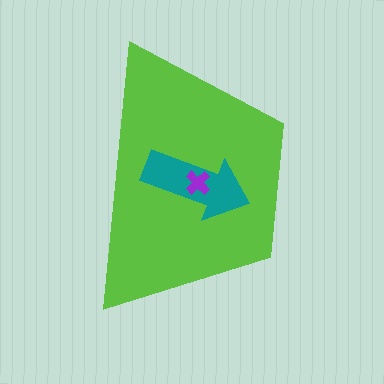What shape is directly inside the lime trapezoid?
The teal arrow.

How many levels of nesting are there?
3.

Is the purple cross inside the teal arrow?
Yes.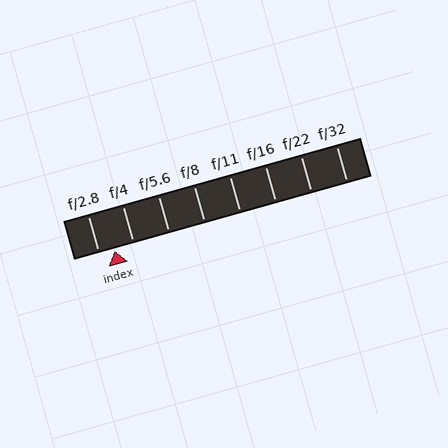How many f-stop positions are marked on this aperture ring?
There are 8 f-stop positions marked.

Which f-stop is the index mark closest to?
The index mark is closest to f/2.8.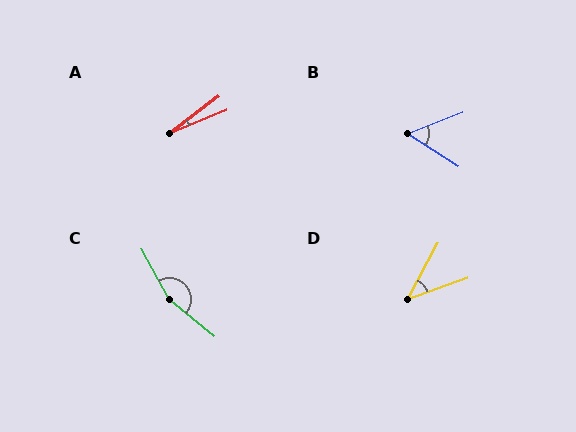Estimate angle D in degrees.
Approximately 42 degrees.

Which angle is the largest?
C, at approximately 158 degrees.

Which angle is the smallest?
A, at approximately 16 degrees.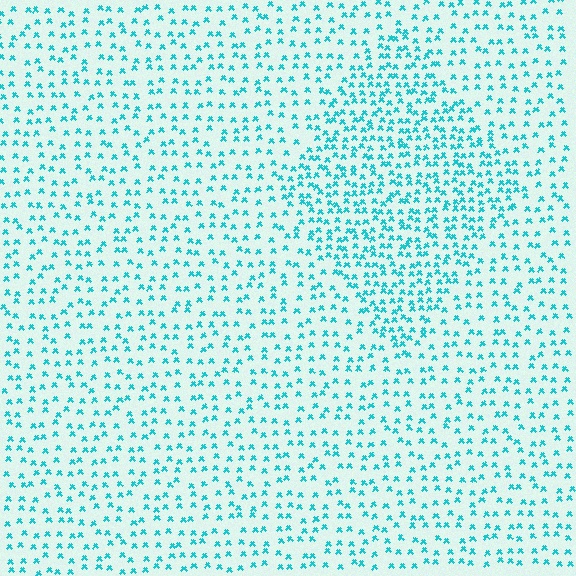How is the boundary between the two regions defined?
The boundary is defined by a change in element density (approximately 1.8x ratio). All elements are the same color, size, and shape.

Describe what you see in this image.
The image contains small cyan elements arranged at two different densities. A diamond-shaped region is visible where the elements are more densely packed than the surrounding area.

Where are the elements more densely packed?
The elements are more densely packed inside the diamond boundary.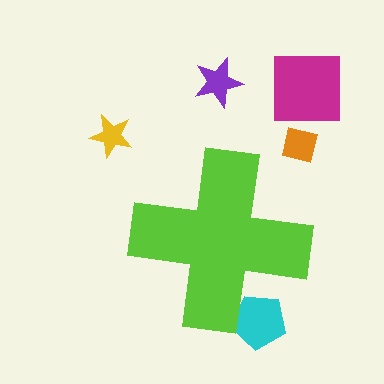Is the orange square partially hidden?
No, the orange square is fully visible.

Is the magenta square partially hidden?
No, the magenta square is fully visible.